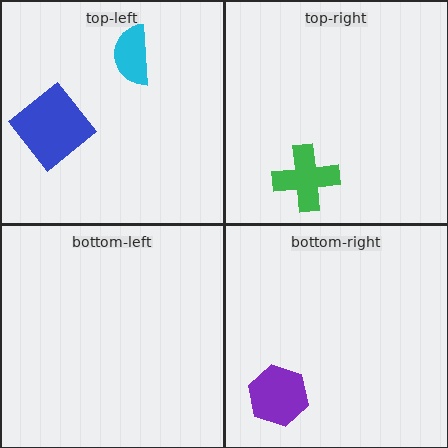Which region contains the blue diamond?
The top-left region.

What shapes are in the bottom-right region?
The purple hexagon.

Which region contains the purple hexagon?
The bottom-right region.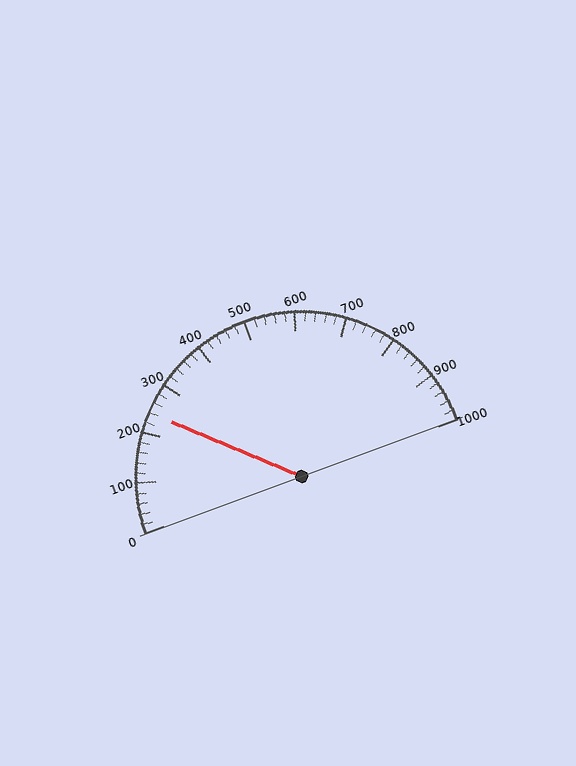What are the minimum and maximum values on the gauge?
The gauge ranges from 0 to 1000.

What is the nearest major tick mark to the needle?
The nearest major tick mark is 200.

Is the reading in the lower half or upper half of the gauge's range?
The reading is in the lower half of the range (0 to 1000).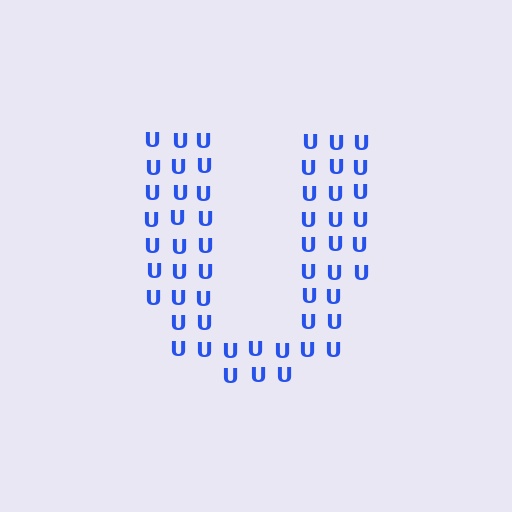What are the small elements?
The small elements are letter U's.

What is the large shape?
The large shape is the letter U.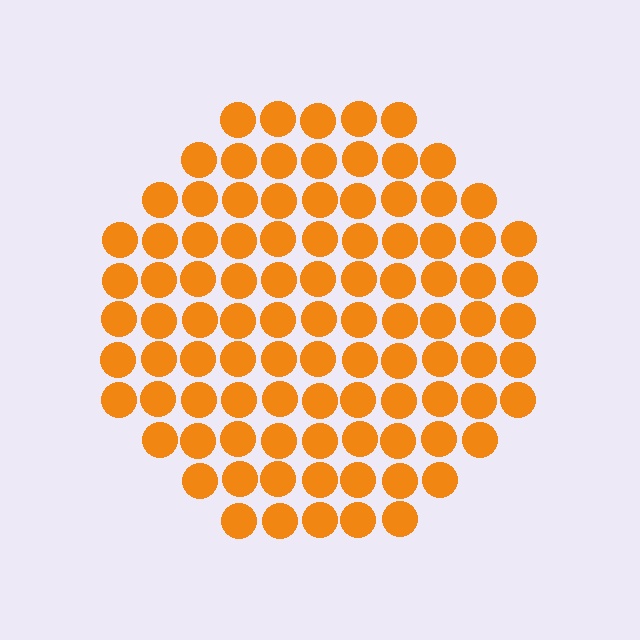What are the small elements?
The small elements are circles.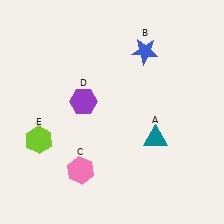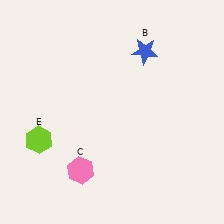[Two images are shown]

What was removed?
The teal triangle (A), the purple hexagon (D) were removed in Image 2.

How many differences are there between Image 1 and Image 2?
There are 2 differences between the two images.